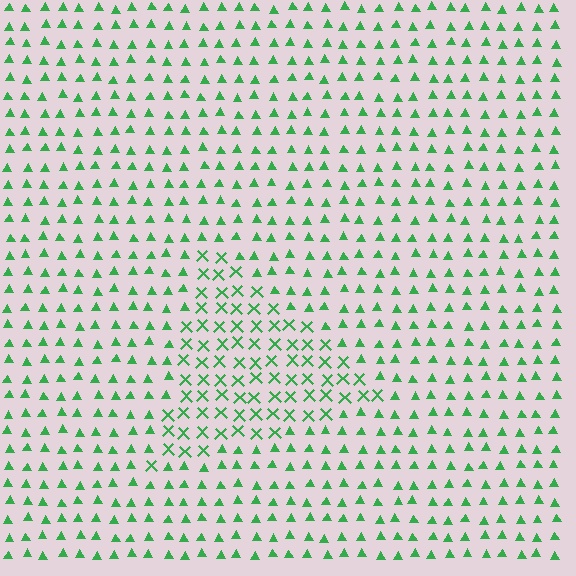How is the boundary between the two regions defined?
The boundary is defined by a change in element shape: X marks inside vs. triangles outside. All elements share the same color and spacing.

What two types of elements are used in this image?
The image uses X marks inside the triangle region and triangles outside it.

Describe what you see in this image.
The image is filled with small green elements arranged in a uniform grid. A triangle-shaped region contains X marks, while the surrounding area contains triangles. The boundary is defined purely by the change in element shape.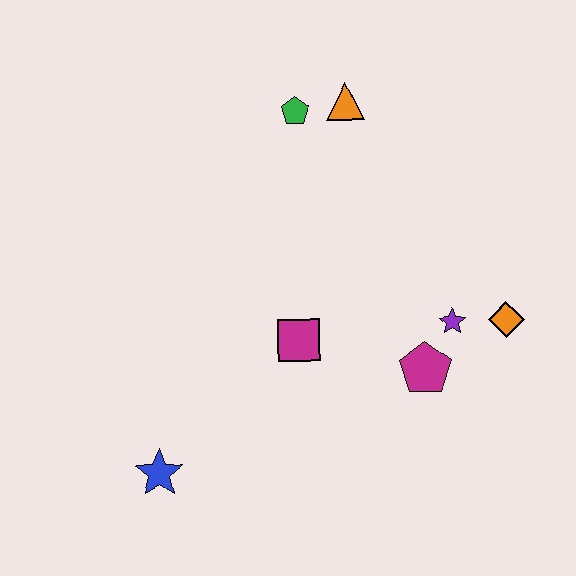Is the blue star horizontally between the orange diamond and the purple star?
No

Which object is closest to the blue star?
The magenta square is closest to the blue star.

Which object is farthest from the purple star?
The blue star is farthest from the purple star.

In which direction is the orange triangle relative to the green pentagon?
The orange triangle is to the right of the green pentagon.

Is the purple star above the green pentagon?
No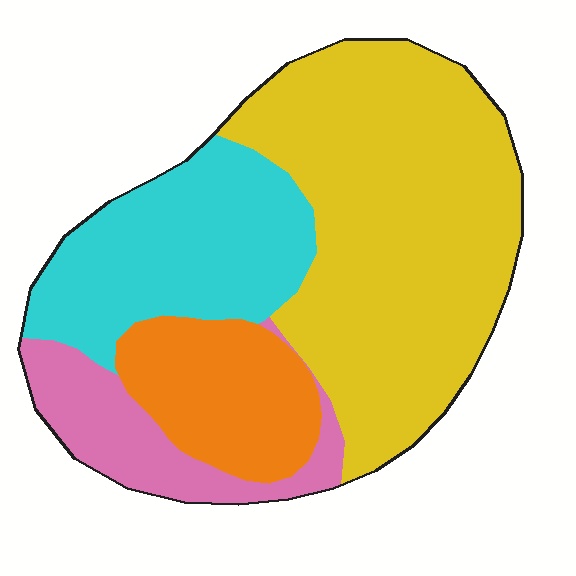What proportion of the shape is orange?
Orange takes up about one sixth (1/6) of the shape.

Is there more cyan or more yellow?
Yellow.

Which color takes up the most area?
Yellow, at roughly 50%.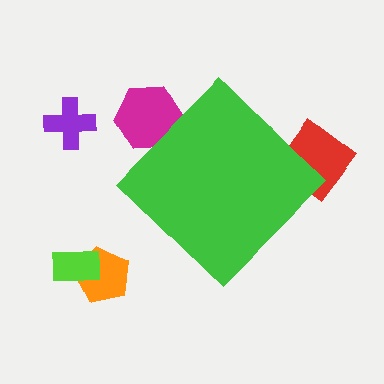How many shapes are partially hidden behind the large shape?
2 shapes are partially hidden.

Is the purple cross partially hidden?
No, the purple cross is fully visible.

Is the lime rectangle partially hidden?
No, the lime rectangle is fully visible.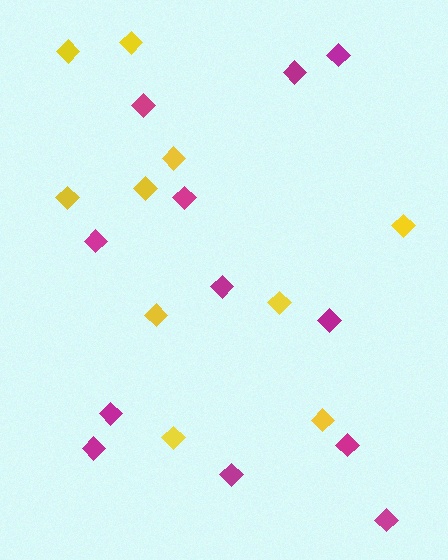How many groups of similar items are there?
There are 2 groups: one group of yellow diamonds (10) and one group of magenta diamonds (12).